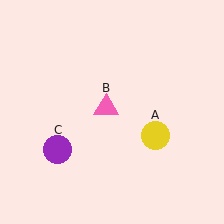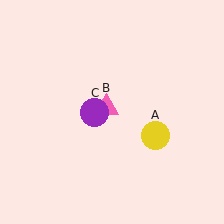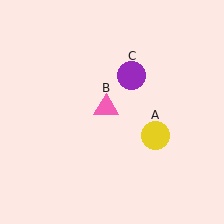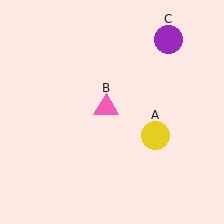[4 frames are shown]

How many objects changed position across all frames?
1 object changed position: purple circle (object C).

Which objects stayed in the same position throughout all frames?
Yellow circle (object A) and pink triangle (object B) remained stationary.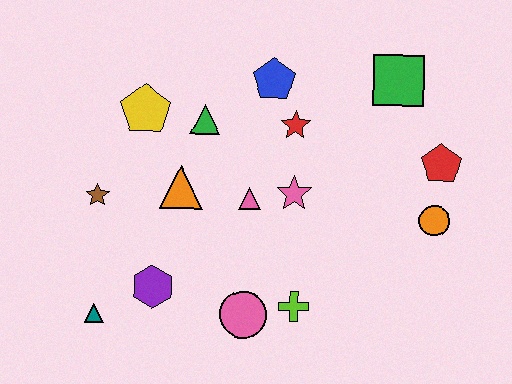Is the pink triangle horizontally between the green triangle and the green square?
Yes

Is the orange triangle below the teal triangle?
No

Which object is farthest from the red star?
The teal triangle is farthest from the red star.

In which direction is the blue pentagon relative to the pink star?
The blue pentagon is above the pink star.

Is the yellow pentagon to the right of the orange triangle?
No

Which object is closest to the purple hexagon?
The teal triangle is closest to the purple hexagon.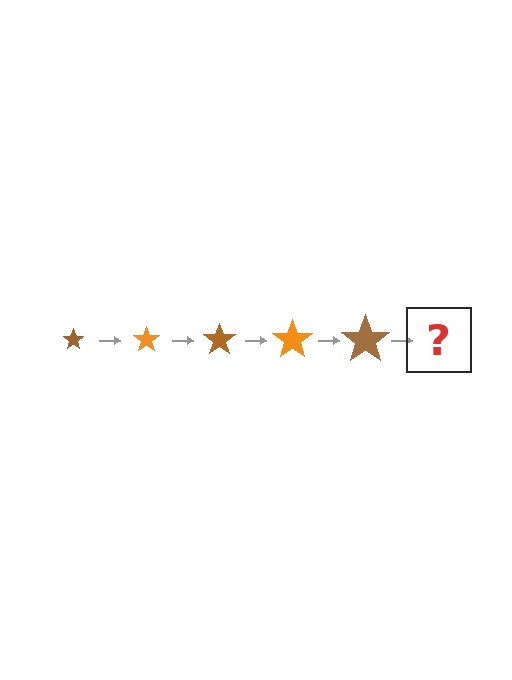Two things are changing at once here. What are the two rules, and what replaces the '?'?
The two rules are that the star grows larger each step and the color cycles through brown and orange. The '?' should be an orange star, larger than the previous one.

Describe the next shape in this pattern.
It should be an orange star, larger than the previous one.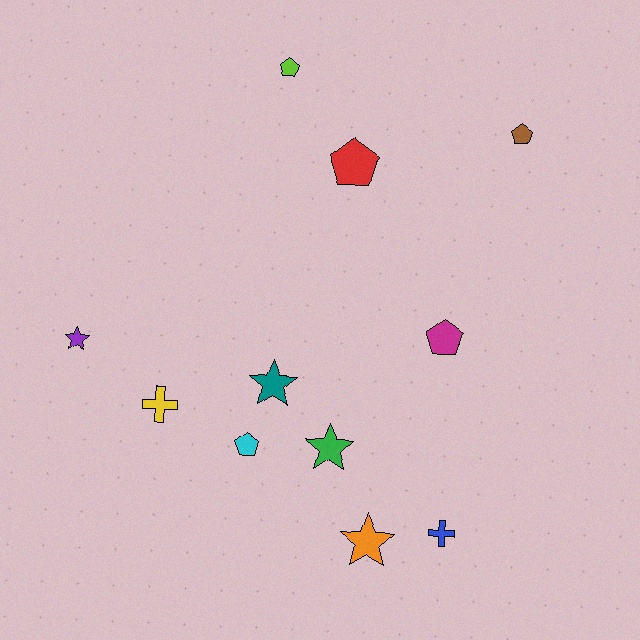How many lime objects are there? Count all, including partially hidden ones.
There is 1 lime object.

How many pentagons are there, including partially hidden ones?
There are 5 pentagons.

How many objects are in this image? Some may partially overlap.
There are 11 objects.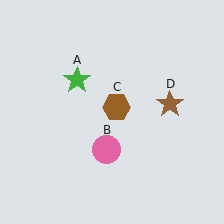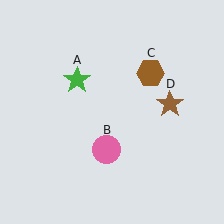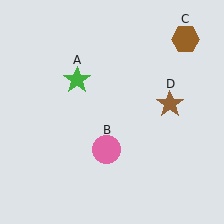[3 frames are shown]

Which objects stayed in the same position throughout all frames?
Green star (object A) and pink circle (object B) and brown star (object D) remained stationary.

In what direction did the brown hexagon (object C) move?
The brown hexagon (object C) moved up and to the right.